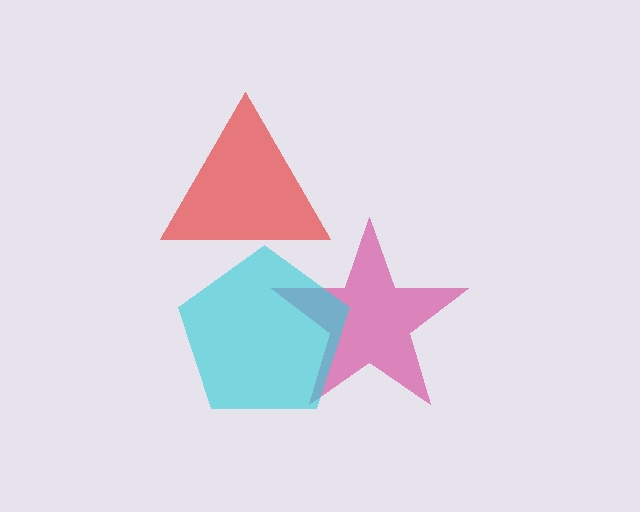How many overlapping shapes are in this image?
There are 3 overlapping shapes in the image.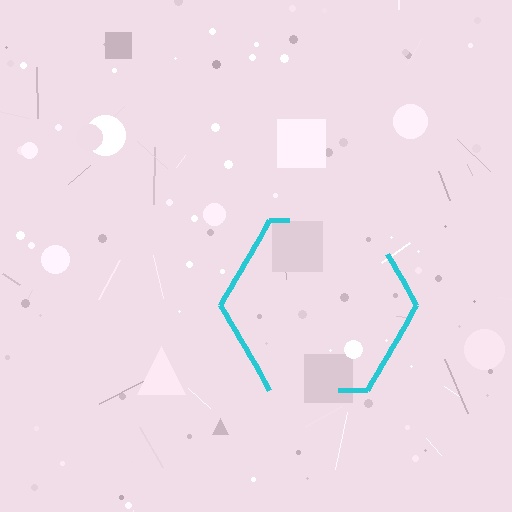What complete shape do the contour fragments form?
The contour fragments form a hexagon.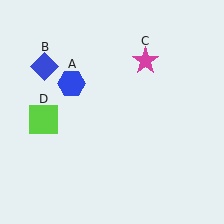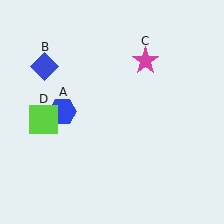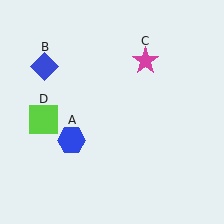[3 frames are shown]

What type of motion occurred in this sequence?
The blue hexagon (object A) rotated counterclockwise around the center of the scene.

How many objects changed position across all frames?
1 object changed position: blue hexagon (object A).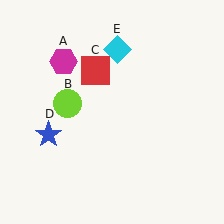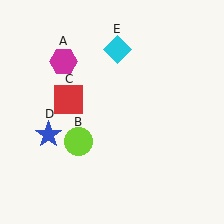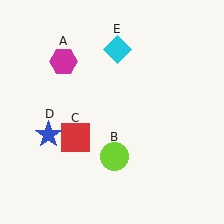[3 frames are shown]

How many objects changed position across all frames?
2 objects changed position: lime circle (object B), red square (object C).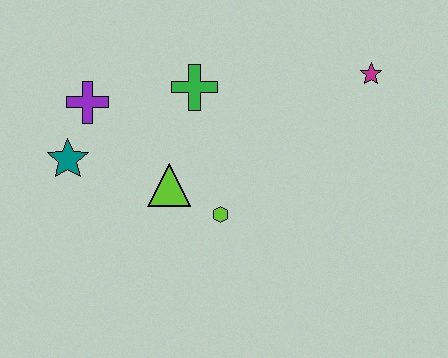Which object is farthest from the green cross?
The magenta star is farthest from the green cross.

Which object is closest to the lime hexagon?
The lime triangle is closest to the lime hexagon.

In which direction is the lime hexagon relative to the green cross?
The lime hexagon is below the green cross.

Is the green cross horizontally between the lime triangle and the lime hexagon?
Yes